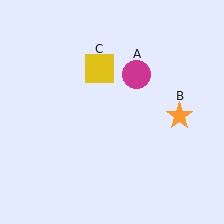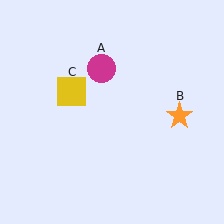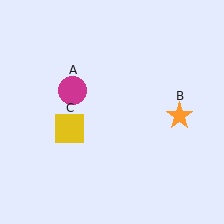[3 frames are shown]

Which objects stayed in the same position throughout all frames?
Orange star (object B) remained stationary.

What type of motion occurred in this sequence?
The magenta circle (object A), yellow square (object C) rotated counterclockwise around the center of the scene.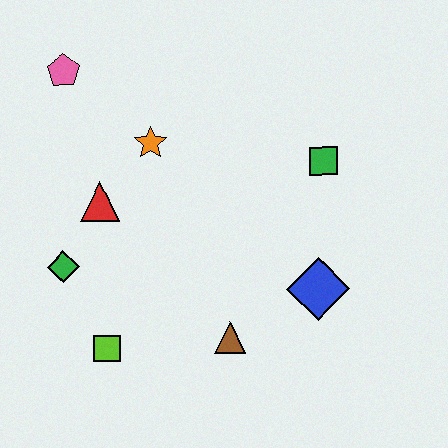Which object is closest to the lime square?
The green diamond is closest to the lime square.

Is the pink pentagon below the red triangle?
No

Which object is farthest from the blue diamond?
The pink pentagon is farthest from the blue diamond.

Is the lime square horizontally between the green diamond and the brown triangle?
Yes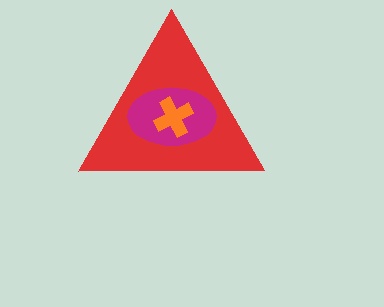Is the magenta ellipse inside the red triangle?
Yes.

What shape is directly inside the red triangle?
The magenta ellipse.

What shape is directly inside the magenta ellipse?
The orange cross.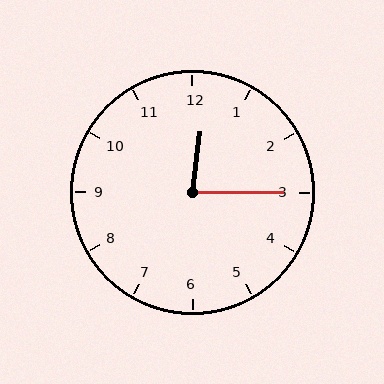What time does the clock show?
12:15.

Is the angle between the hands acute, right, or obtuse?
It is acute.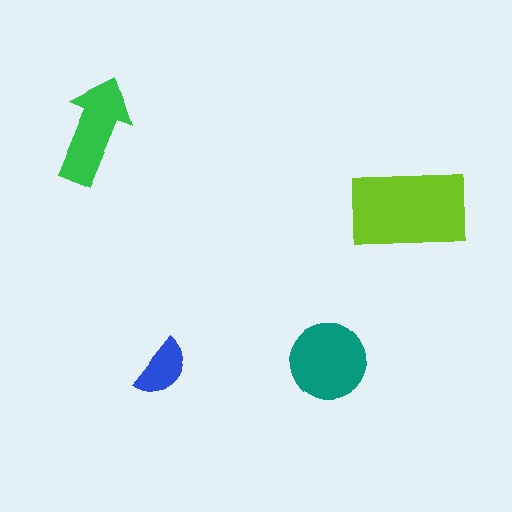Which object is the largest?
The lime rectangle.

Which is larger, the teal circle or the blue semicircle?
The teal circle.